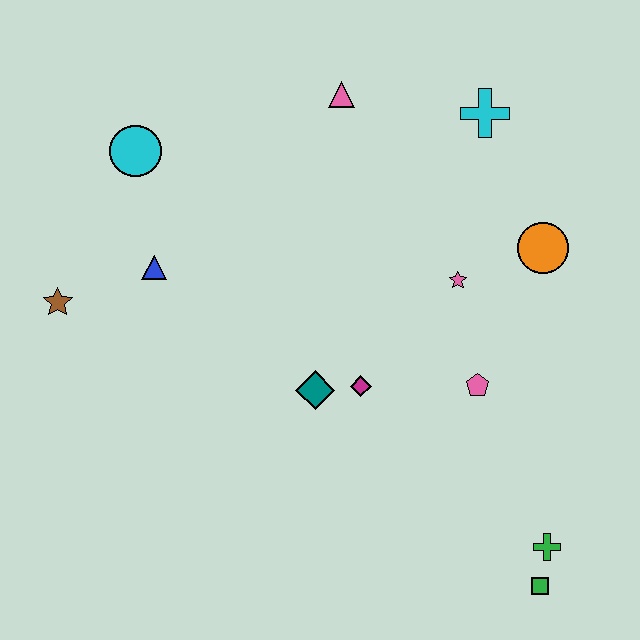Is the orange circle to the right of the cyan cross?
Yes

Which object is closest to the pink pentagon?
The pink star is closest to the pink pentagon.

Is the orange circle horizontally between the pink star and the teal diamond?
No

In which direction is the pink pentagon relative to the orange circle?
The pink pentagon is below the orange circle.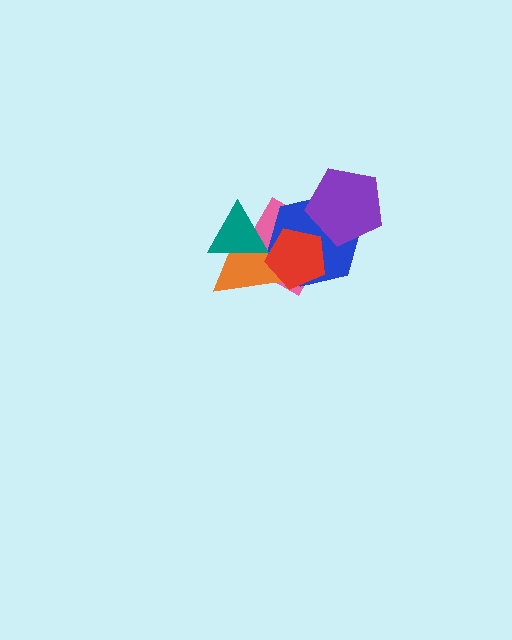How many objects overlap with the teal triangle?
2 objects overlap with the teal triangle.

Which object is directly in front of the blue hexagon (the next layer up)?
The red pentagon is directly in front of the blue hexagon.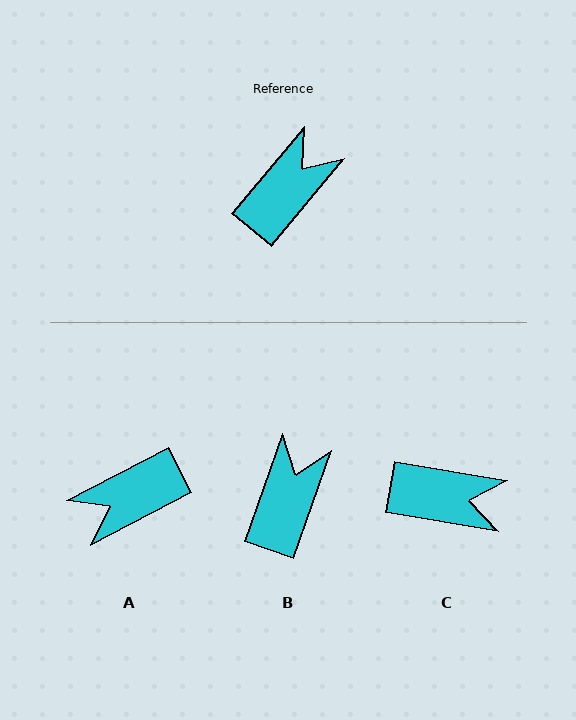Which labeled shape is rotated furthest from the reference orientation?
A, about 157 degrees away.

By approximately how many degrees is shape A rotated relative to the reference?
Approximately 157 degrees counter-clockwise.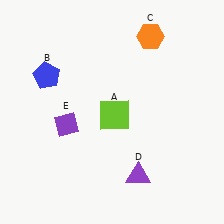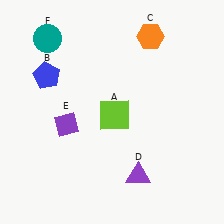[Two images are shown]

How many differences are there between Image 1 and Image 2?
There is 1 difference between the two images.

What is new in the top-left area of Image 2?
A teal circle (F) was added in the top-left area of Image 2.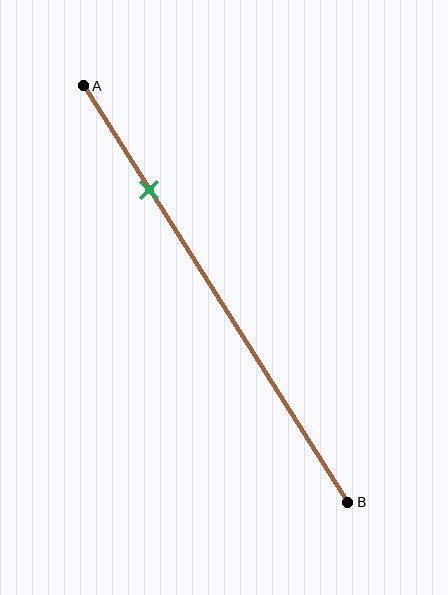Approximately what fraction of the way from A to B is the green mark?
The green mark is approximately 25% of the way from A to B.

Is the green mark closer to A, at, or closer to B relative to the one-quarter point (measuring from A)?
The green mark is approximately at the one-quarter point of segment AB.